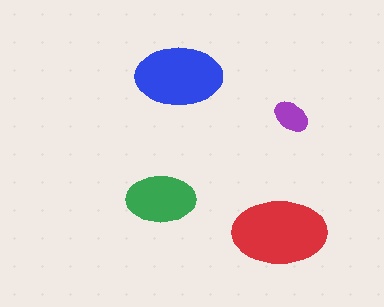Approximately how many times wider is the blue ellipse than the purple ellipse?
About 2.5 times wider.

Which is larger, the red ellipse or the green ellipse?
The red one.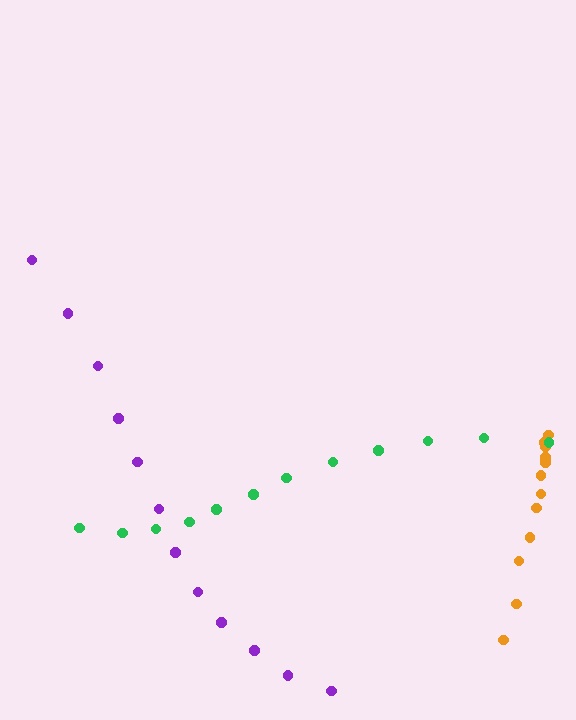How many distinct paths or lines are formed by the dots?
There are 3 distinct paths.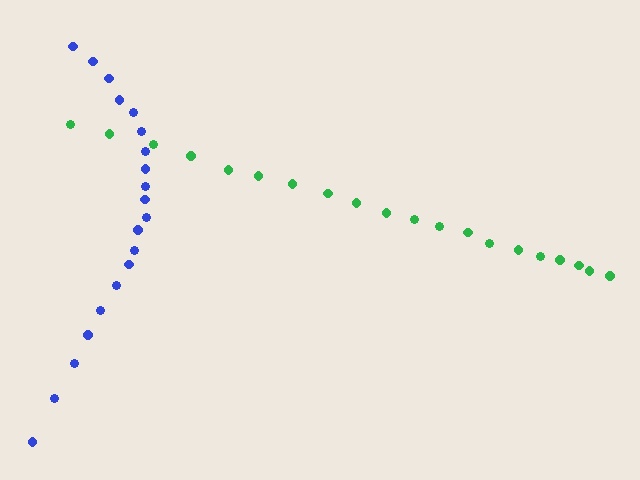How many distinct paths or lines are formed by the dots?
There are 2 distinct paths.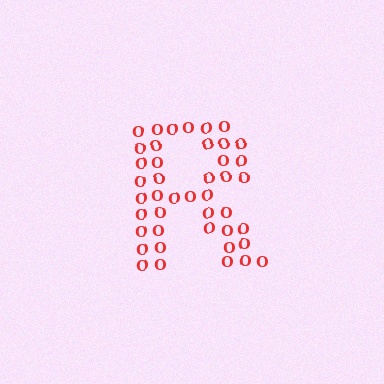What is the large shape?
The large shape is the letter R.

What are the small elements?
The small elements are letter O's.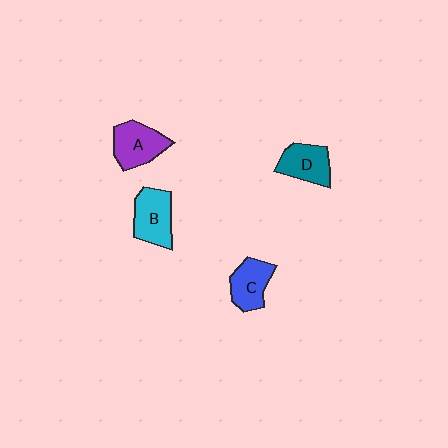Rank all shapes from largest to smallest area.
From largest to smallest: B (cyan), A (purple), D (teal), C (blue).